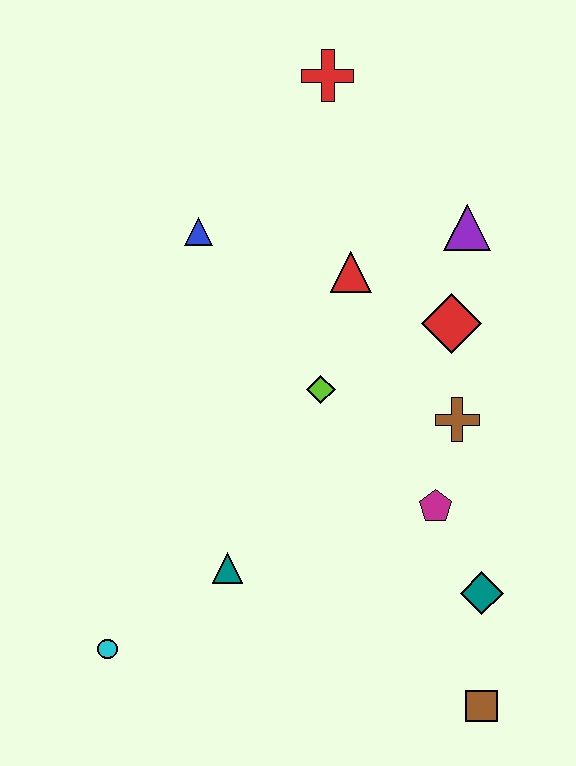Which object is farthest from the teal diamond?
The red cross is farthest from the teal diamond.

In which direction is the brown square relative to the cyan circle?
The brown square is to the right of the cyan circle.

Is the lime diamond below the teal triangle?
No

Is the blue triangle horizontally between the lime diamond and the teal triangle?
No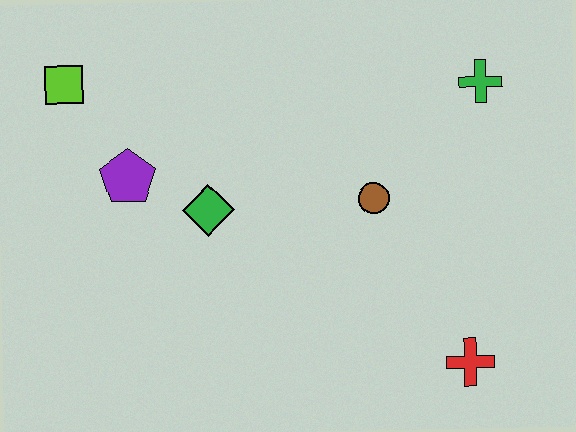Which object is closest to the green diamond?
The purple pentagon is closest to the green diamond.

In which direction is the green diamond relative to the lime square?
The green diamond is to the right of the lime square.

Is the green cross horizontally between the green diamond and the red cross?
No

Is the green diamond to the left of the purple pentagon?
No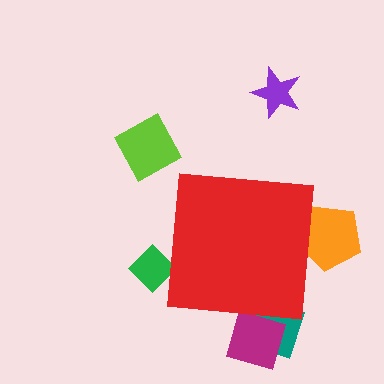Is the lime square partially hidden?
No, the lime square is fully visible.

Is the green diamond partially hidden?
Yes, the green diamond is partially hidden behind the red square.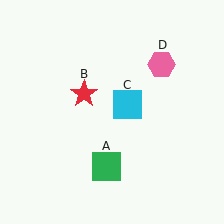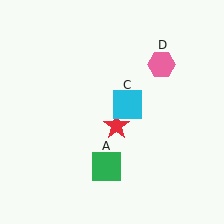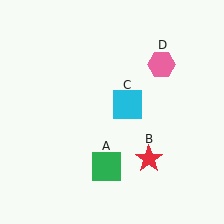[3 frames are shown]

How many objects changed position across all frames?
1 object changed position: red star (object B).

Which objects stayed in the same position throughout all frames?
Green square (object A) and cyan square (object C) and pink hexagon (object D) remained stationary.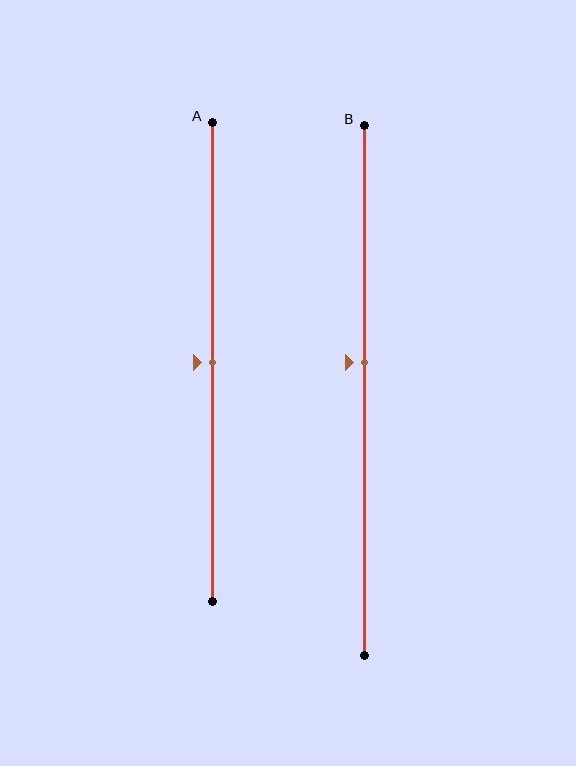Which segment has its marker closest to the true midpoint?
Segment A has its marker closest to the true midpoint.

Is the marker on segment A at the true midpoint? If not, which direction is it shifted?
Yes, the marker on segment A is at the true midpoint.